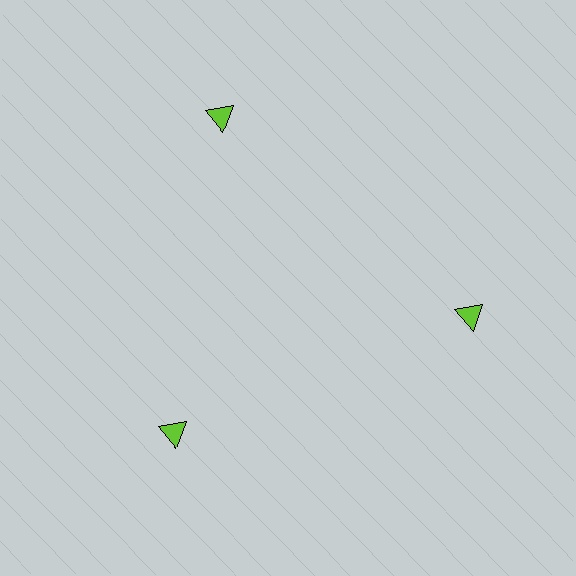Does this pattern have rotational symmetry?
Yes, this pattern has 3-fold rotational symmetry. It looks the same after rotating 120 degrees around the center.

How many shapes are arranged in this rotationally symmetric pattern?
There are 3 shapes, arranged in 3 groups of 1.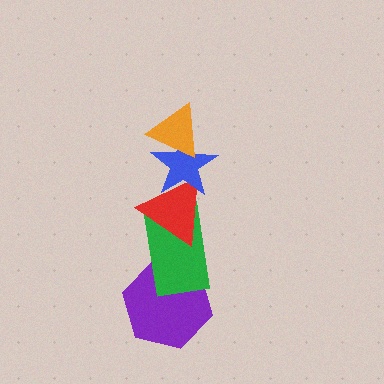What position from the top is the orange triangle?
The orange triangle is 1st from the top.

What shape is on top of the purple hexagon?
The green rectangle is on top of the purple hexagon.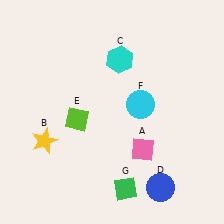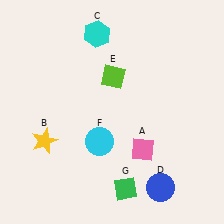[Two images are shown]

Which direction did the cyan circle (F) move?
The cyan circle (F) moved left.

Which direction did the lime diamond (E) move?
The lime diamond (E) moved up.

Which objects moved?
The objects that moved are: the cyan hexagon (C), the lime diamond (E), the cyan circle (F).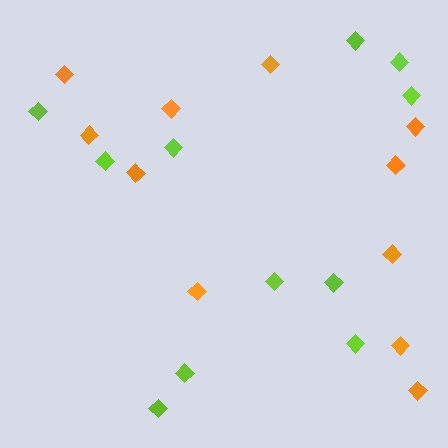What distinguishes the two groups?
There are 2 groups: one group of orange diamonds (11) and one group of lime diamonds (11).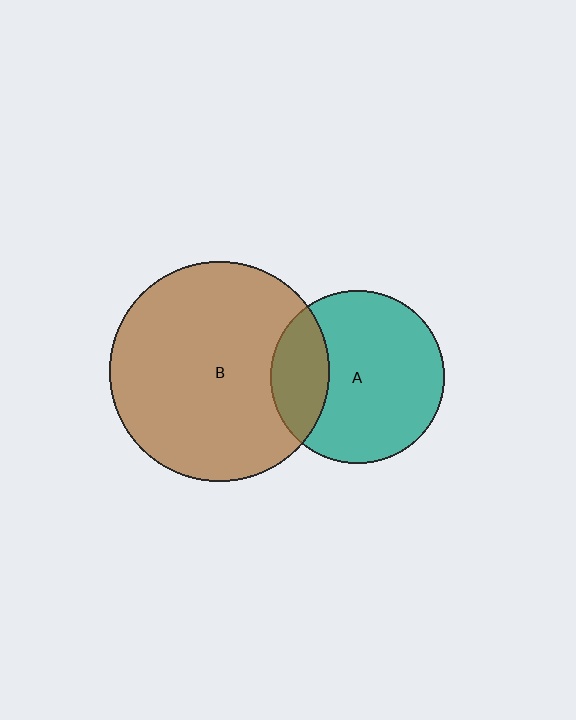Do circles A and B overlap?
Yes.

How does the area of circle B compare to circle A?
Approximately 1.6 times.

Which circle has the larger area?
Circle B (brown).